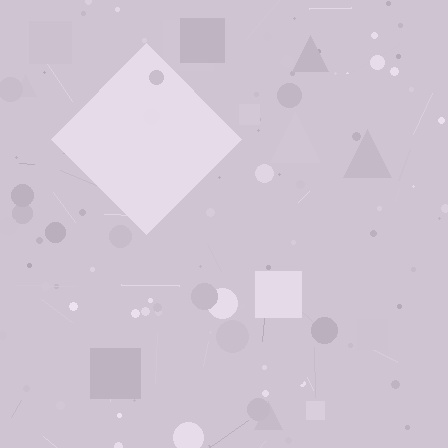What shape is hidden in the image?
A diamond is hidden in the image.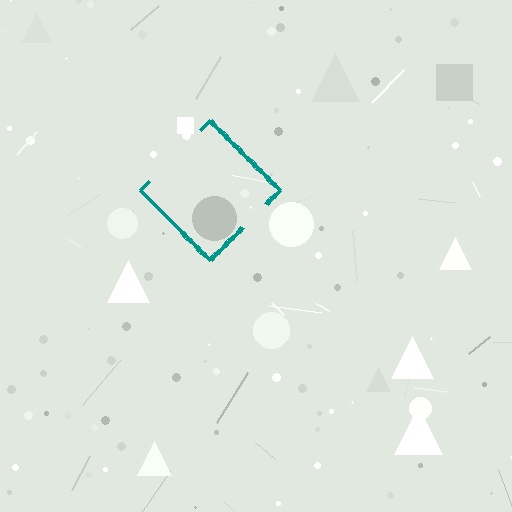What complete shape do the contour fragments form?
The contour fragments form a diamond.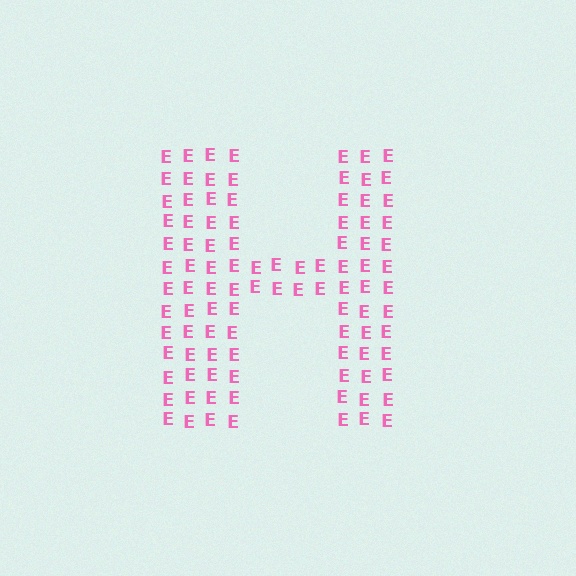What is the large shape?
The large shape is the letter H.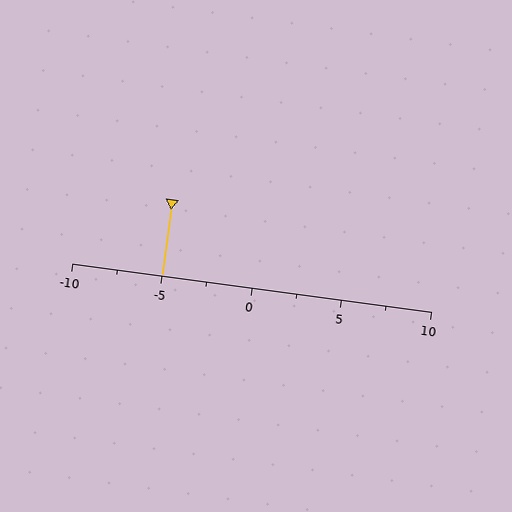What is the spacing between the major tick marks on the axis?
The major ticks are spaced 5 apart.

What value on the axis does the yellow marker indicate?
The marker indicates approximately -5.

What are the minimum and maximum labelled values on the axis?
The axis runs from -10 to 10.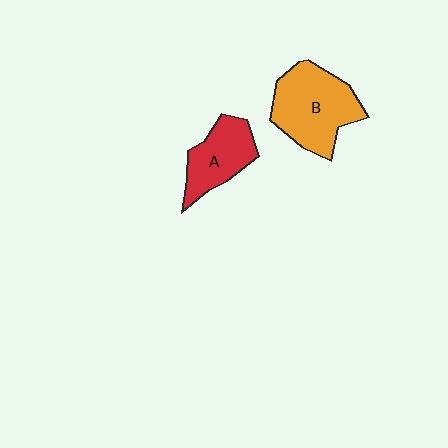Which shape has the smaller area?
Shape A (red).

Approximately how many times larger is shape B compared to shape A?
Approximately 1.5 times.